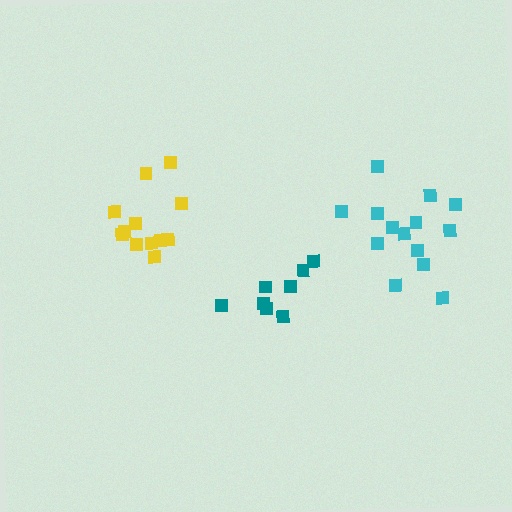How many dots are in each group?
Group 1: 8 dots, Group 2: 14 dots, Group 3: 12 dots (34 total).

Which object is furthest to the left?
The yellow cluster is leftmost.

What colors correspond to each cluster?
The clusters are colored: teal, cyan, yellow.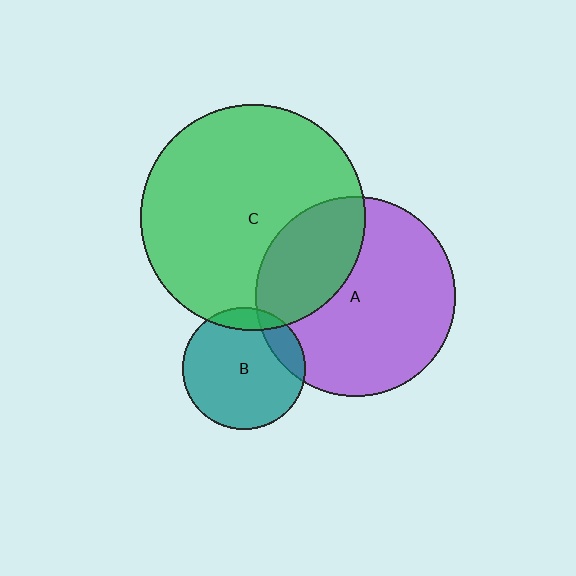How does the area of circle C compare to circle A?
Approximately 1.3 times.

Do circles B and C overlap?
Yes.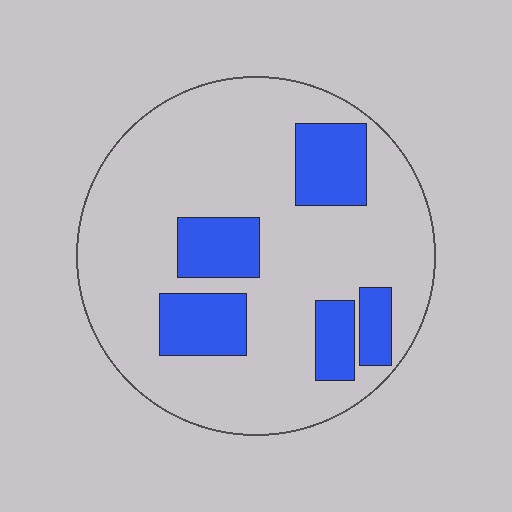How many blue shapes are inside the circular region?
5.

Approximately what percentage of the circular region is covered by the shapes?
Approximately 20%.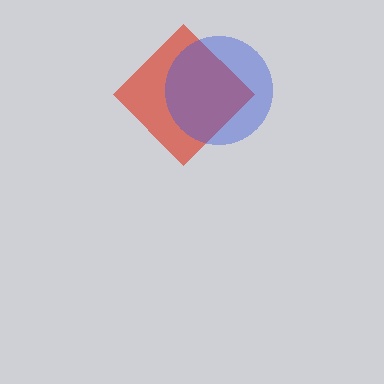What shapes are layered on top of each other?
The layered shapes are: a red diamond, a blue circle.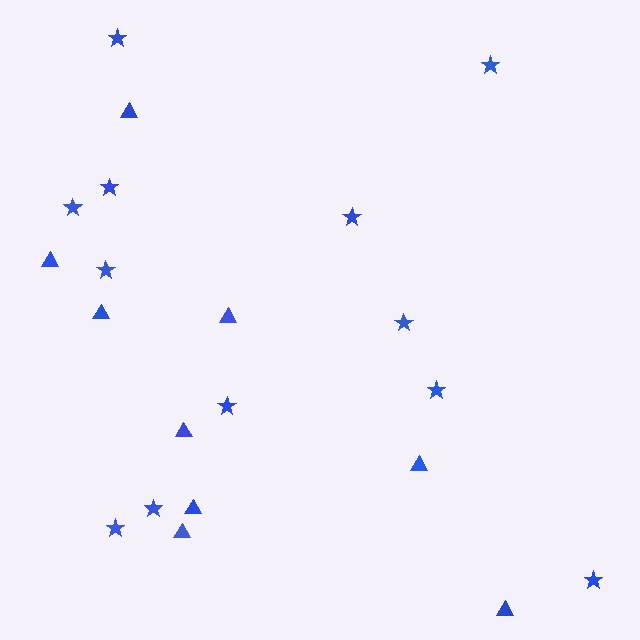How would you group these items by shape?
There are 2 groups: one group of stars (12) and one group of triangles (9).